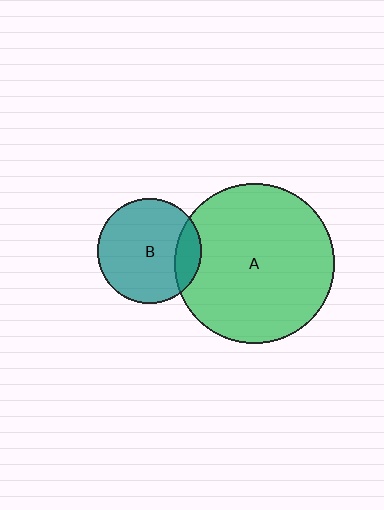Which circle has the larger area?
Circle A (green).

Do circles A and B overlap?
Yes.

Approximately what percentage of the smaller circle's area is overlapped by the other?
Approximately 15%.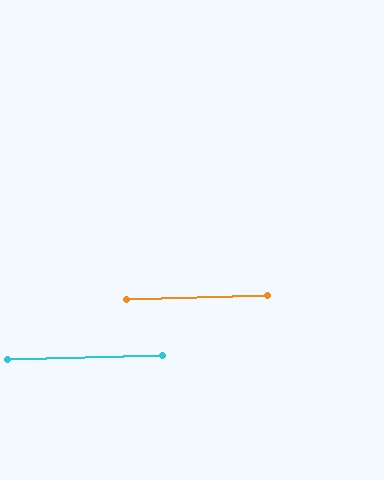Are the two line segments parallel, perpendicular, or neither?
Parallel — their directions differ by only 0.2°.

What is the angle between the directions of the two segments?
Approximately 0 degrees.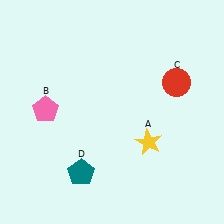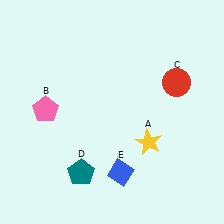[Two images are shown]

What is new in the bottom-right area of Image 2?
A blue diamond (E) was added in the bottom-right area of Image 2.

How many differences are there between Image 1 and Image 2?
There is 1 difference between the two images.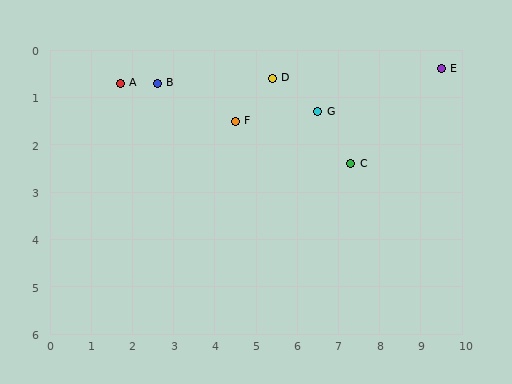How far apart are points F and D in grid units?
Points F and D are about 1.3 grid units apart.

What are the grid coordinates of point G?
Point G is at approximately (6.5, 1.3).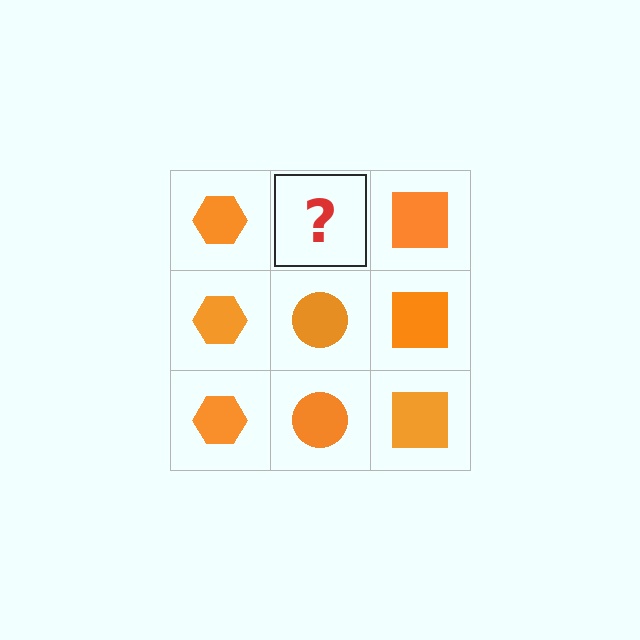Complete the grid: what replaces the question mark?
The question mark should be replaced with an orange circle.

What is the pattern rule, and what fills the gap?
The rule is that each column has a consistent shape. The gap should be filled with an orange circle.